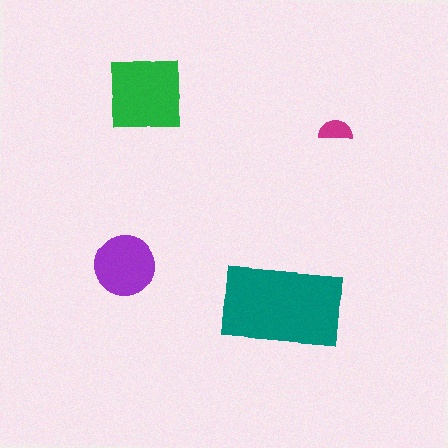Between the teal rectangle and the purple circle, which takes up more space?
The teal rectangle.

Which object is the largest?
The teal rectangle.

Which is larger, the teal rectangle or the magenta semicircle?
The teal rectangle.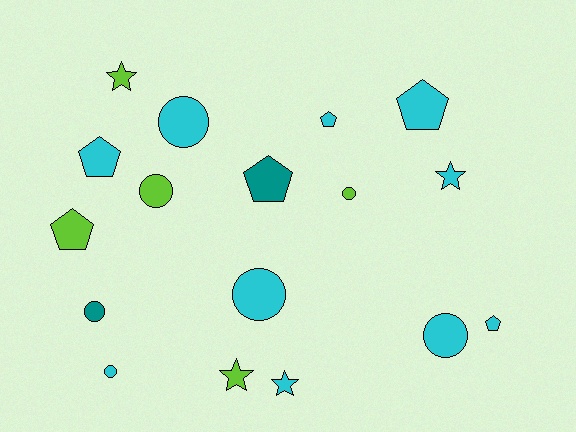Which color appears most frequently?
Cyan, with 10 objects.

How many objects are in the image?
There are 17 objects.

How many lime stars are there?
There are 2 lime stars.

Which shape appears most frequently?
Circle, with 7 objects.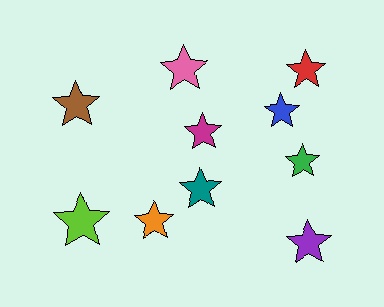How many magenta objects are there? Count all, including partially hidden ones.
There is 1 magenta object.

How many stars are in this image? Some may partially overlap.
There are 10 stars.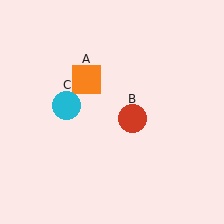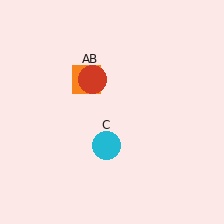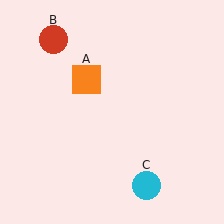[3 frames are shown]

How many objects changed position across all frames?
2 objects changed position: red circle (object B), cyan circle (object C).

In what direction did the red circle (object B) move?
The red circle (object B) moved up and to the left.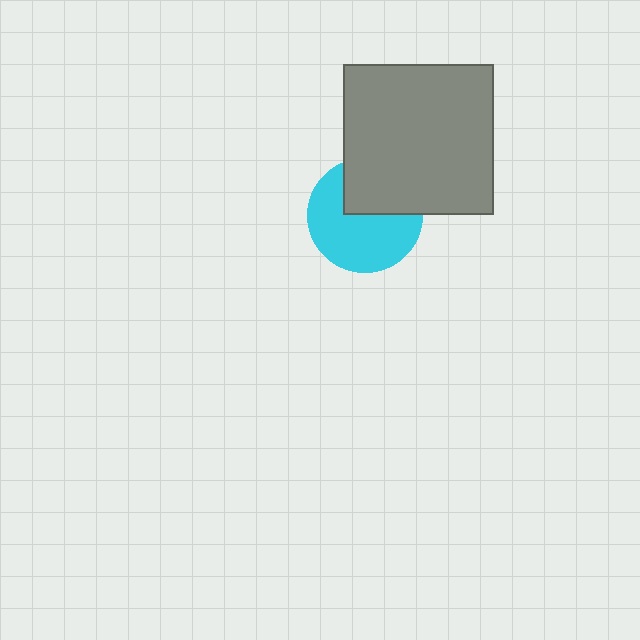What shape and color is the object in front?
The object in front is a gray square.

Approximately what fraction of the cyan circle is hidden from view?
Roughly 37% of the cyan circle is hidden behind the gray square.